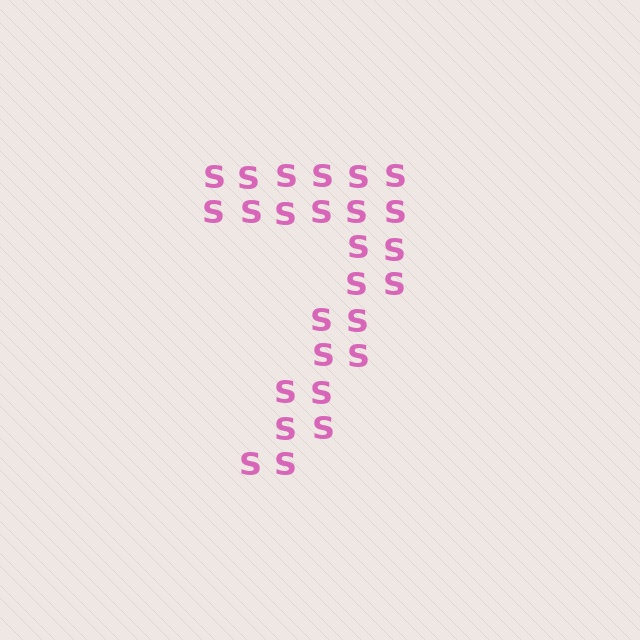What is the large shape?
The large shape is the digit 7.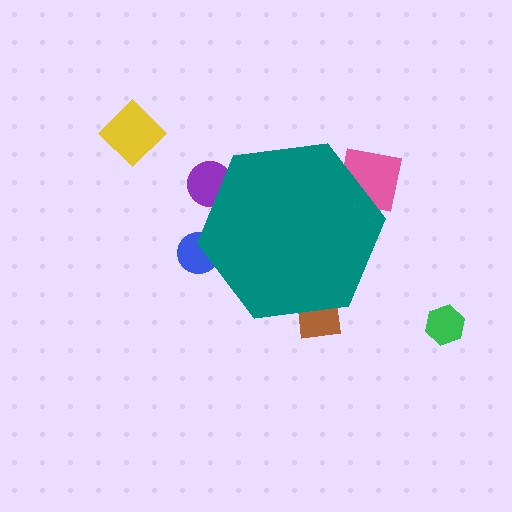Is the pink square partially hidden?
Yes, the pink square is partially hidden behind the teal hexagon.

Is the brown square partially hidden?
Yes, the brown square is partially hidden behind the teal hexagon.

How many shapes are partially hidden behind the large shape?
4 shapes are partially hidden.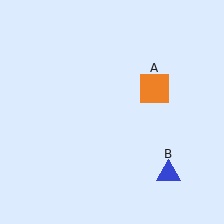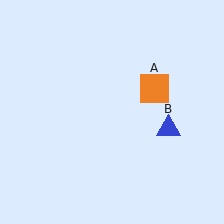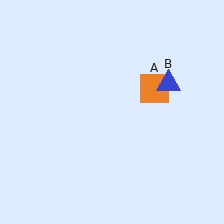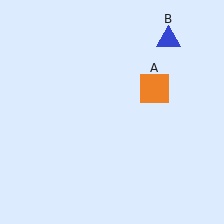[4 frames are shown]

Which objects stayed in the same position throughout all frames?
Orange square (object A) remained stationary.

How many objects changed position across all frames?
1 object changed position: blue triangle (object B).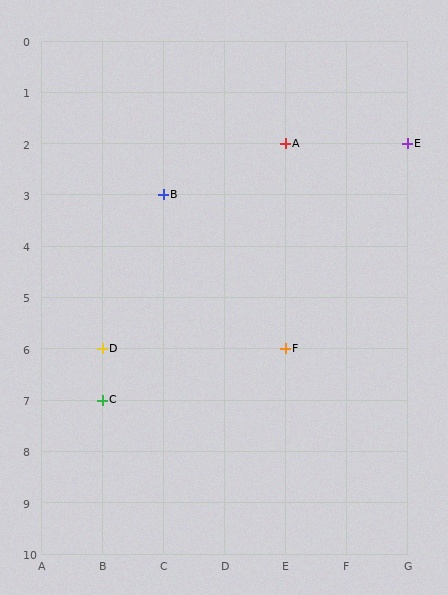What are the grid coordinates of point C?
Point C is at grid coordinates (B, 7).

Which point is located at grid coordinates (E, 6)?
Point F is at (E, 6).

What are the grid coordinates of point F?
Point F is at grid coordinates (E, 6).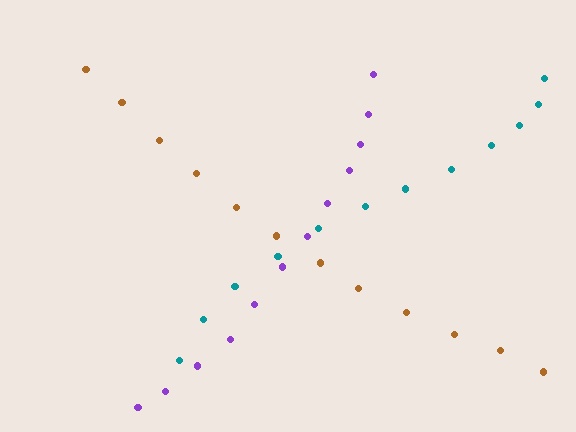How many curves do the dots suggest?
There are 3 distinct paths.